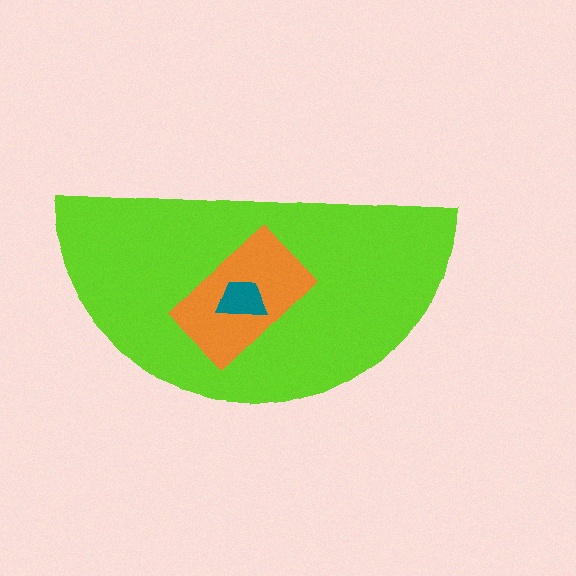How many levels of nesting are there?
3.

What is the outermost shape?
The lime semicircle.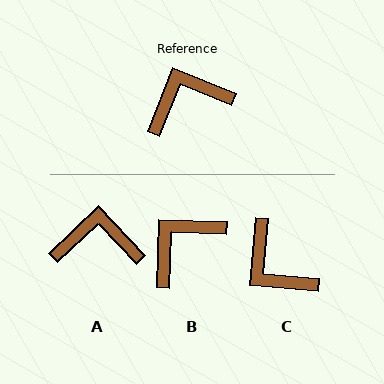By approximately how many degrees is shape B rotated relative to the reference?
Approximately 20 degrees counter-clockwise.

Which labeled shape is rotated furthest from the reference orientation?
C, about 107 degrees away.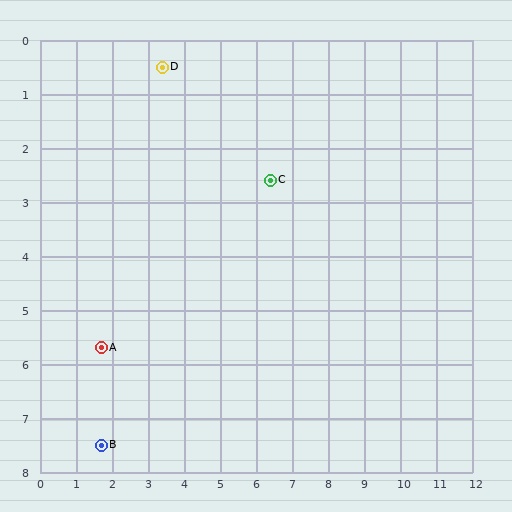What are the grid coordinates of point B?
Point B is at approximately (1.7, 7.5).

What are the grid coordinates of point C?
Point C is at approximately (6.4, 2.6).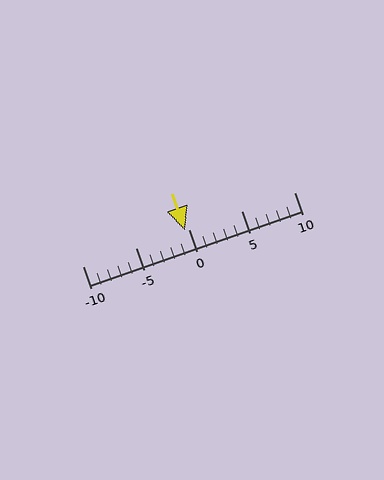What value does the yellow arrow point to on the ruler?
The yellow arrow points to approximately 0.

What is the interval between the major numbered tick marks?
The major tick marks are spaced 5 units apart.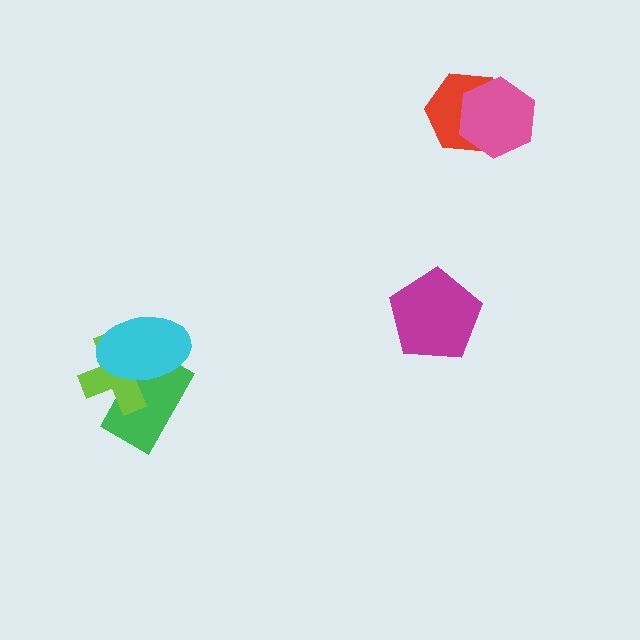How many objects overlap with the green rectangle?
2 objects overlap with the green rectangle.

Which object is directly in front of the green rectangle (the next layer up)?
The lime cross is directly in front of the green rectangle.